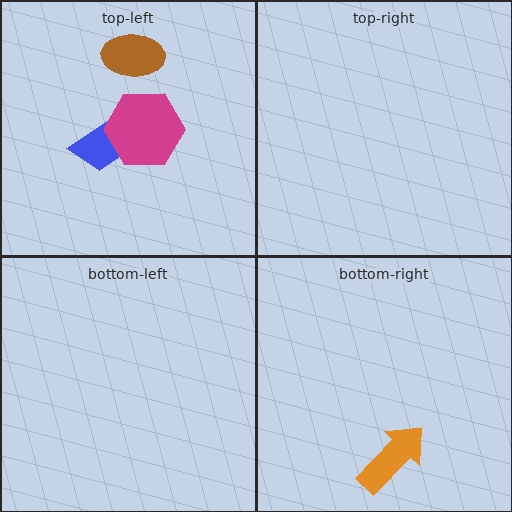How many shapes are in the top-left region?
3.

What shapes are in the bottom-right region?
The orange arrow.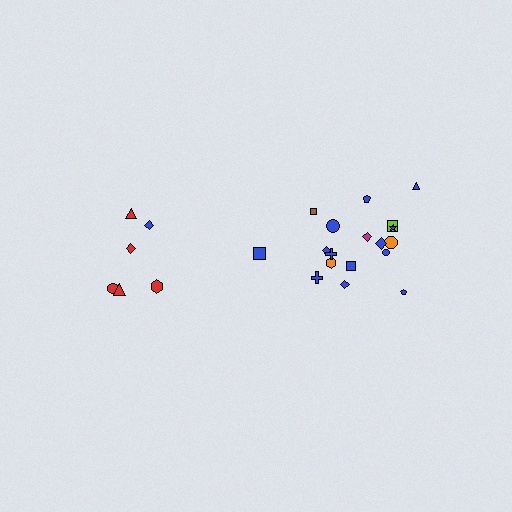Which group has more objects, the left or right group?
The right group.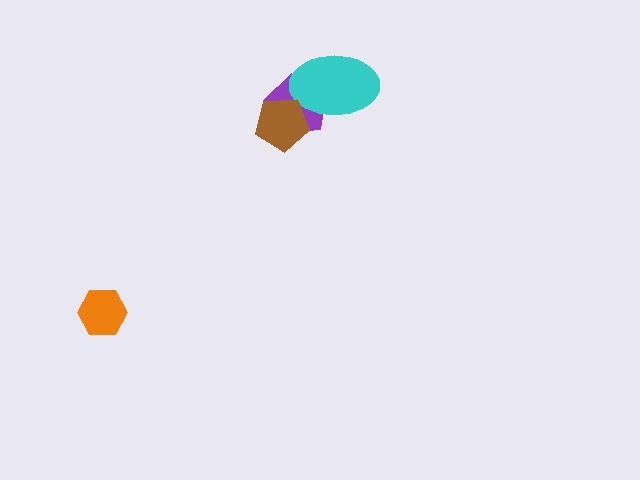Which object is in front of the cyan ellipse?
The brown pentagon is in front of the cyan ellipse.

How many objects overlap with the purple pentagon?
2 objects overlap with the purple pentagon.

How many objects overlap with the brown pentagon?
2 objects overlap with the brown pentagon.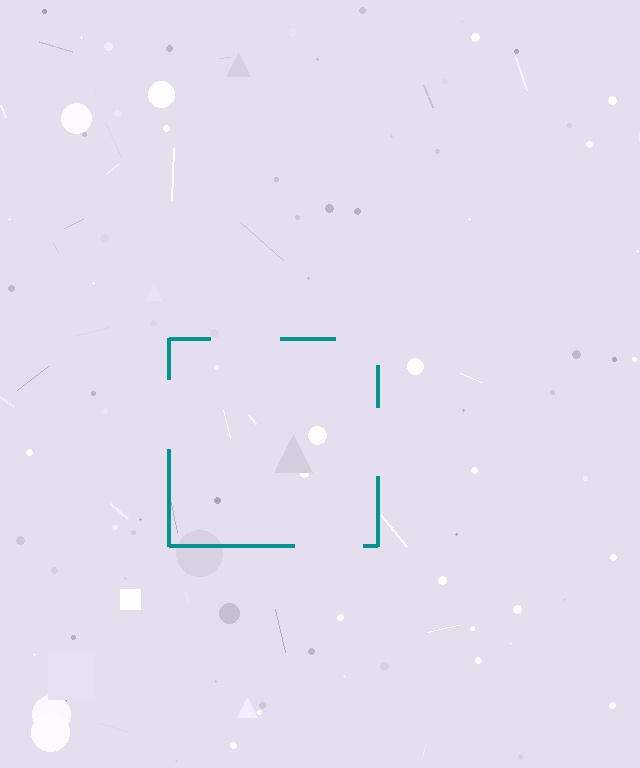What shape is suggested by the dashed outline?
The dashed outline suggests a square.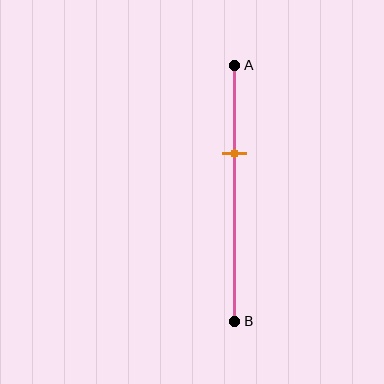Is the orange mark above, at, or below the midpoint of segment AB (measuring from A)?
The orange mark is above the midpoint of segment AB.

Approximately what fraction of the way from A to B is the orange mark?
The orange mark is approximately 35% of the way from A to B.